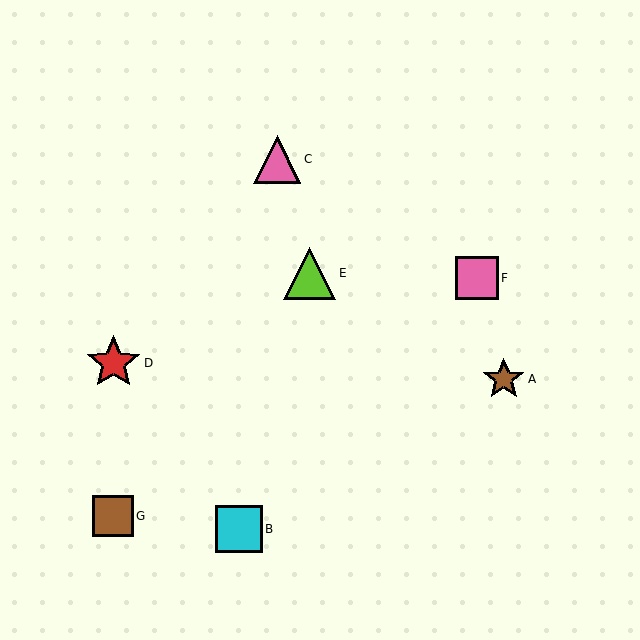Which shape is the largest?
The red star (labeled D) is the largest.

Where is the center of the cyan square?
The center of the cyan square is at (239, 529).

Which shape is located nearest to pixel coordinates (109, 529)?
The brown square (labeled G) at (113, 516) is nearest to that location.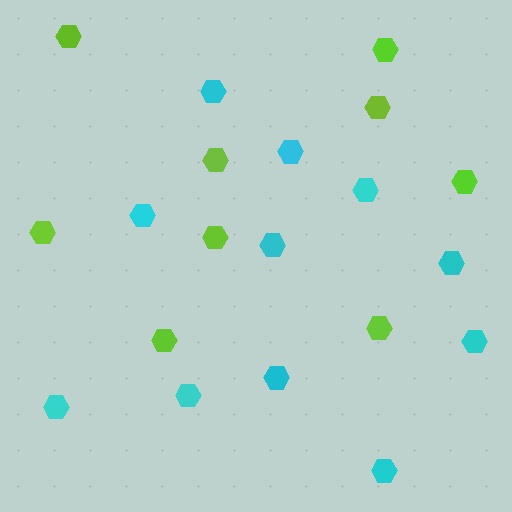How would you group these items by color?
There are 2 groups: one group of cyan hexagons (11) and one group of lime hexagons (9).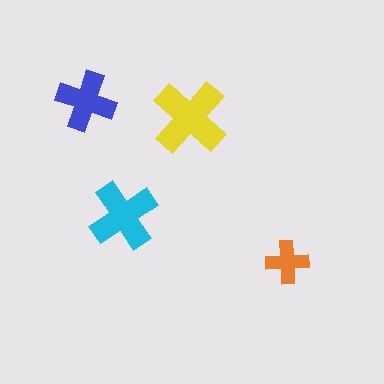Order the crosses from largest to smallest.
the yellow one, the cyan one, the blue one, the orange one.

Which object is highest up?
The blue cross is topmost.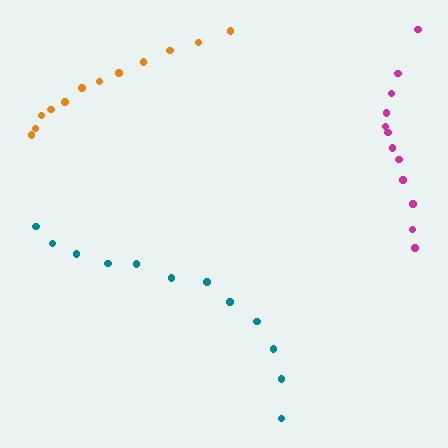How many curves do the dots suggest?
There are 3 distinct paths.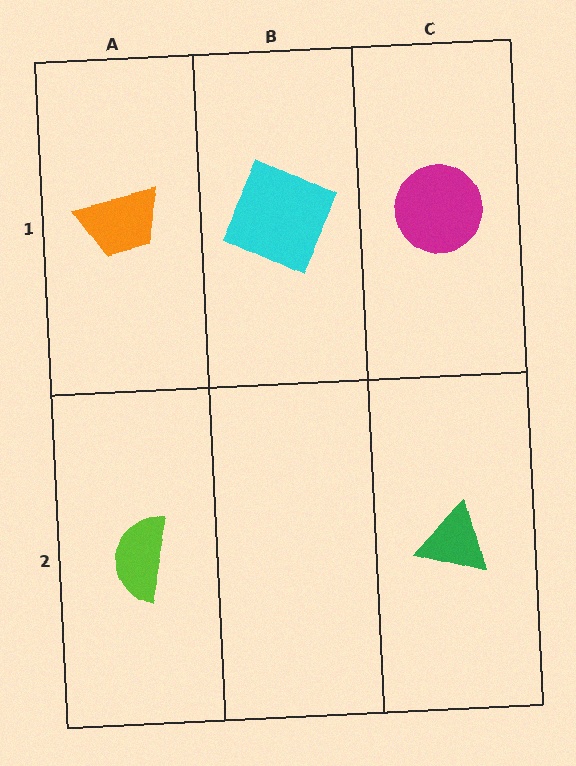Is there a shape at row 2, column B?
No, that cell is empty.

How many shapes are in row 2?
2 shapes.